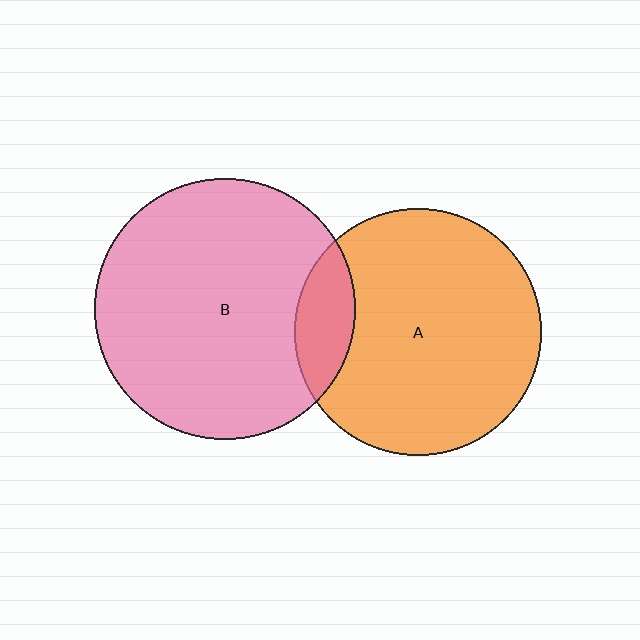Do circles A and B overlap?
Yes.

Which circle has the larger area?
Circle B (pink).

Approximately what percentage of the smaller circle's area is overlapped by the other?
Approximately 15%.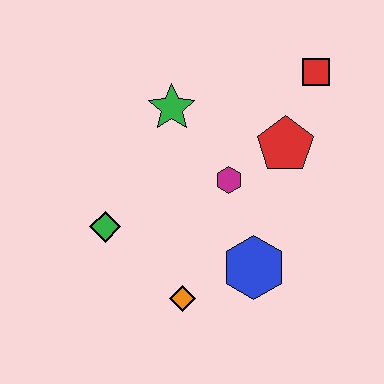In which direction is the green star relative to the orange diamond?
The green star is above the orange diamond.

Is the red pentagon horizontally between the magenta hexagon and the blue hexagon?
No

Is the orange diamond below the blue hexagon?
Yes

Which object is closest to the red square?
The red pentagon is closest to the red square.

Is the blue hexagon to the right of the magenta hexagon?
Yes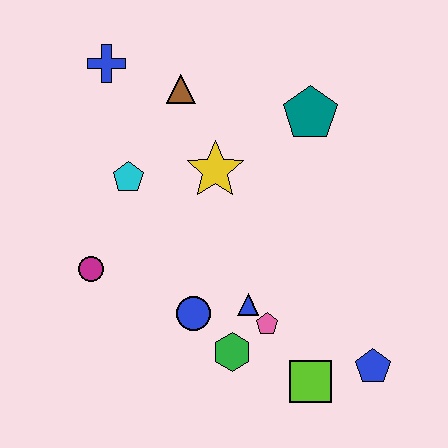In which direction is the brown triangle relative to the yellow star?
The brown triangle is above the yellow star.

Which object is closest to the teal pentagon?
The yellow star is closest to the teal pentagon.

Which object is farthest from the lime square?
The blue cross is farthest from the lime square.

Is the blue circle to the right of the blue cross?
Yes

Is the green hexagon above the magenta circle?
No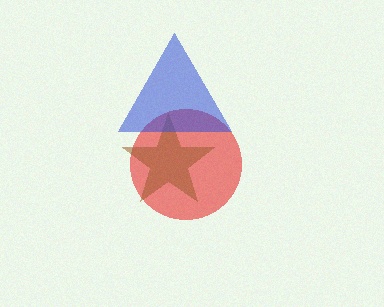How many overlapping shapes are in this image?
There are 3 overlapping shapes in the image.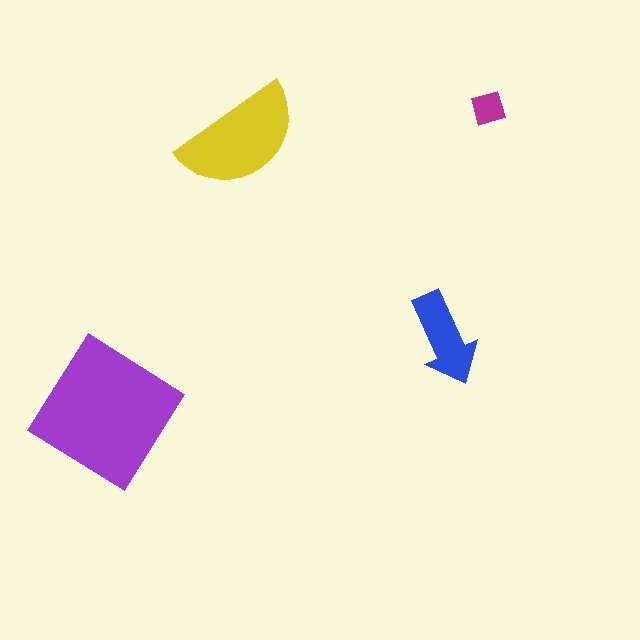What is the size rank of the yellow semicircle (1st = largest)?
2nd.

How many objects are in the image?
There are 4 objects in the image.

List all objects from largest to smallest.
The purple diamond, the yellow semicircle, the blue arrow, the magenta diamond.